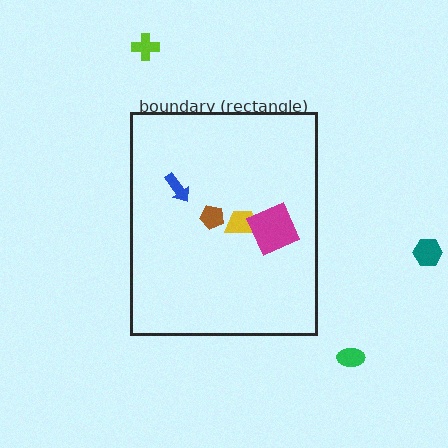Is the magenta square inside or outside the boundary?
Inside.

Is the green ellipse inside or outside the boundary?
Outside.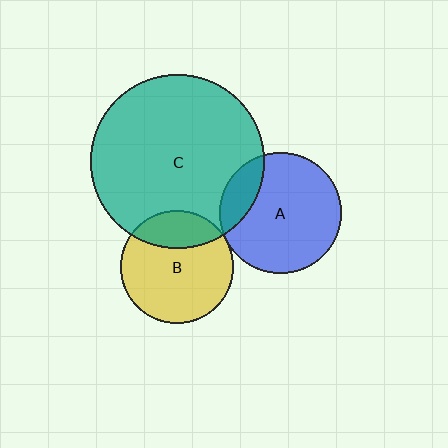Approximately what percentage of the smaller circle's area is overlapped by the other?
Approximately 5%.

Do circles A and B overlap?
Yes.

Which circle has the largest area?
Circle C (teal).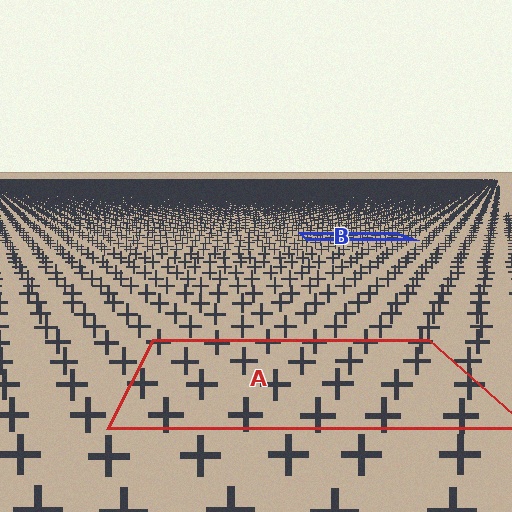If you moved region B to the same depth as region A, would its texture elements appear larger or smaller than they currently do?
They would appear larger. At a closer depth, the same texture elements are projected at a bigger on-screen size.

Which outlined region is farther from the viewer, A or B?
Region B is farther from the viewer — the texture elements inside it appear smaller and more densely packed.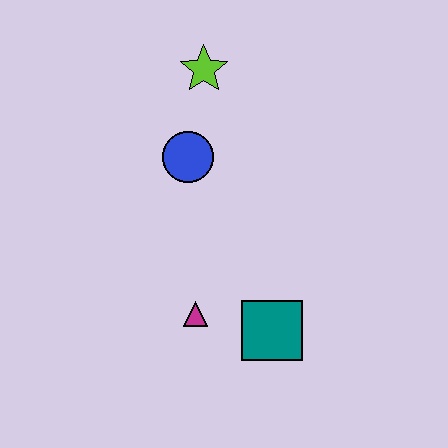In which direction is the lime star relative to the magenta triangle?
The lime star is above the magenta triangle.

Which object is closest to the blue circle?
The lime star is closest to the blue circle.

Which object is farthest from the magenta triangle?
The lime star is farthest from the magenta triangle.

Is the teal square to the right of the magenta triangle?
Yes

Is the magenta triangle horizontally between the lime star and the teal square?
No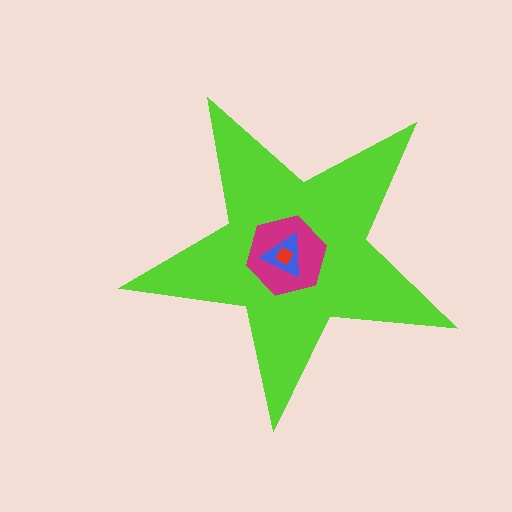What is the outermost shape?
The lime star.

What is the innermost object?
The red diamond.